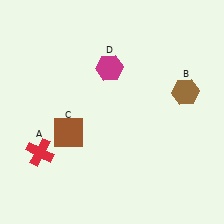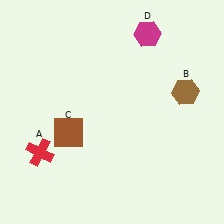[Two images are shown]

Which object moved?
The magenta hexagon (D) moved right.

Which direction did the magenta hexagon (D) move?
The magenta hexagon (D) moved right.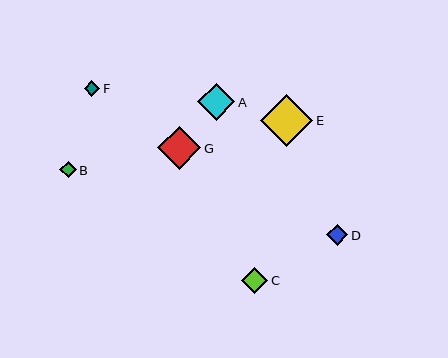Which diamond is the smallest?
Diamond F is the smallest with a size of approximately 16 pixels.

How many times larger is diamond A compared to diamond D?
Diamond A is approximately 1.8 times the size of diamond D.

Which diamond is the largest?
Diamond E is the largest with a size of approximately 52 pixels.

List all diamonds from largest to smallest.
From largest to smallest: E, G, A, C, D, B, F.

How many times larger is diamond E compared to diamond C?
Diamond E is approximately 2.0 times the size of diamond C.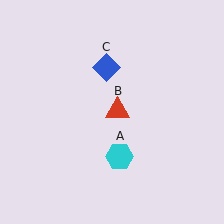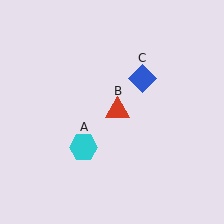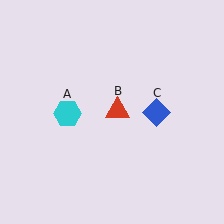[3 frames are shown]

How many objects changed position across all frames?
2 objects changed position: cyan hexagon (object A), blue diamond (object C).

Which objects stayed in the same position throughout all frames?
Red triangle (object B) remained stationary.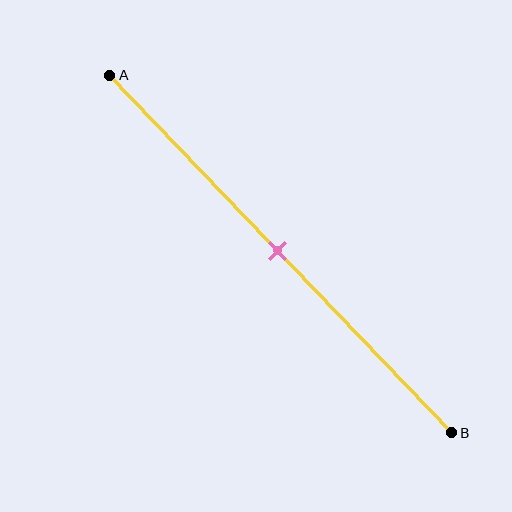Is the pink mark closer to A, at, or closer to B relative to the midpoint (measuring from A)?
The pink mark is approximately at the midpoint of segment AB.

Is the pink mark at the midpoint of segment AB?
Yes, the mark is approximately at the midpoint.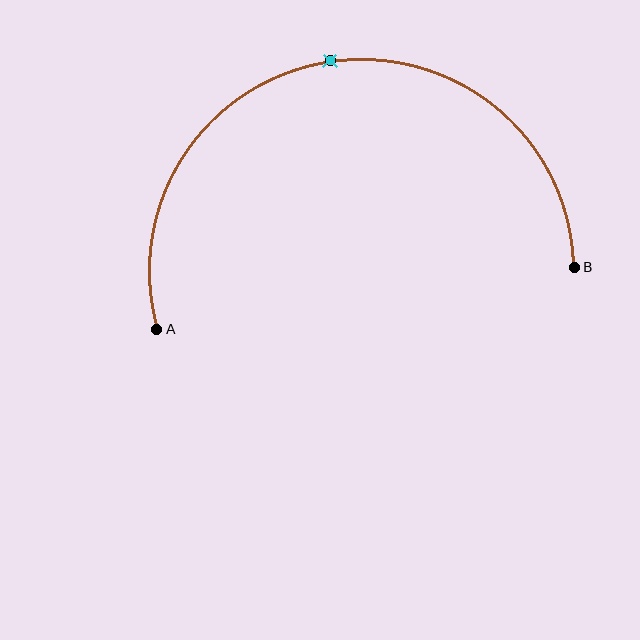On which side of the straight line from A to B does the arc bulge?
The arc bulges above the straight line connecting A and B.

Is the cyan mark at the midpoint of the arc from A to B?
Yes. The cyan mark lies on the arc at equal arc-length from both A and B — it is the arc midpoint.